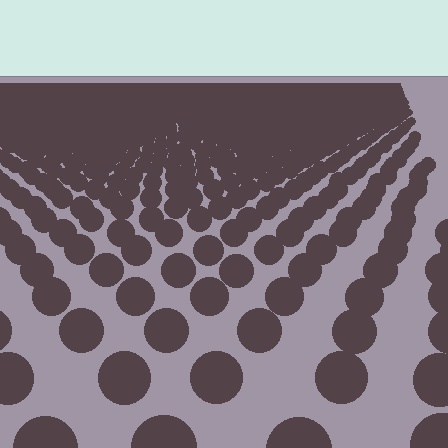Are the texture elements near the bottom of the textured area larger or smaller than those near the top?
Larger. Near the bottom, elements are closer to the viewer and appear at a bigger on-screen size.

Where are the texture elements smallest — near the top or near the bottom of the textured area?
Near the top.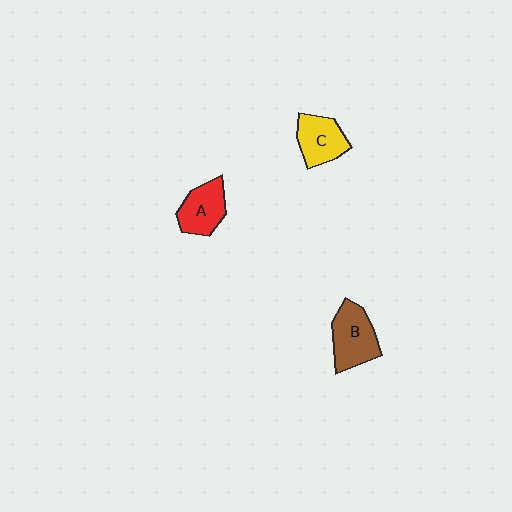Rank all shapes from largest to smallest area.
From largest to smallest: B (brown), C (yellow), A (red).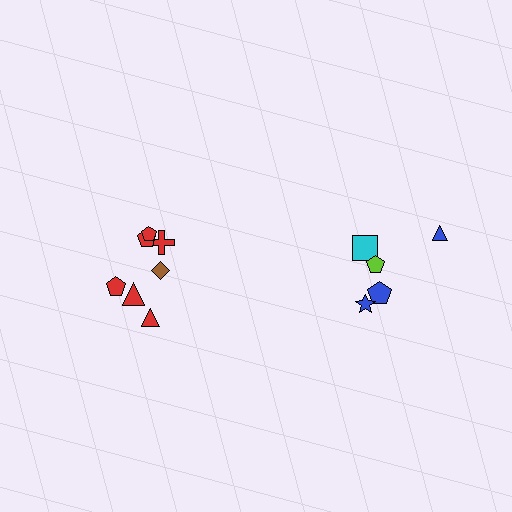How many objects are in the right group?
There are 5 objects.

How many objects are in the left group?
There are 7 objects.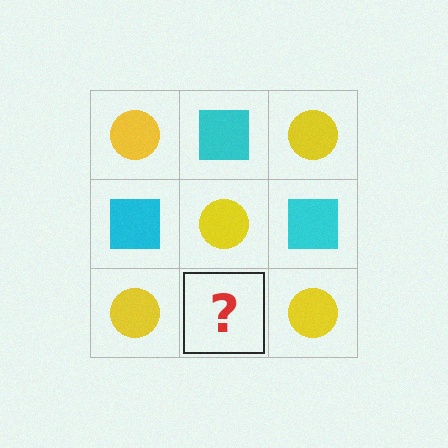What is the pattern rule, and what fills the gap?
The rule is that it alternates yellow circle and cyan square in a checkerboard pattern. The gap should be filled with a cyan square.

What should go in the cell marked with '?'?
The missing cell should contain a cyan square.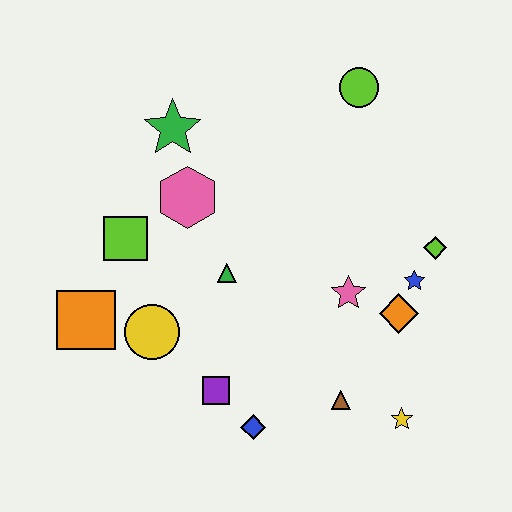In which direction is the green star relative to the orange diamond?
The green star is to the left of the orange diamond.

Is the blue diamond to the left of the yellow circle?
No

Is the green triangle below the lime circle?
Yes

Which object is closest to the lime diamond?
The blue star is closest to the lime diamond.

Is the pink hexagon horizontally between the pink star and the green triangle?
No